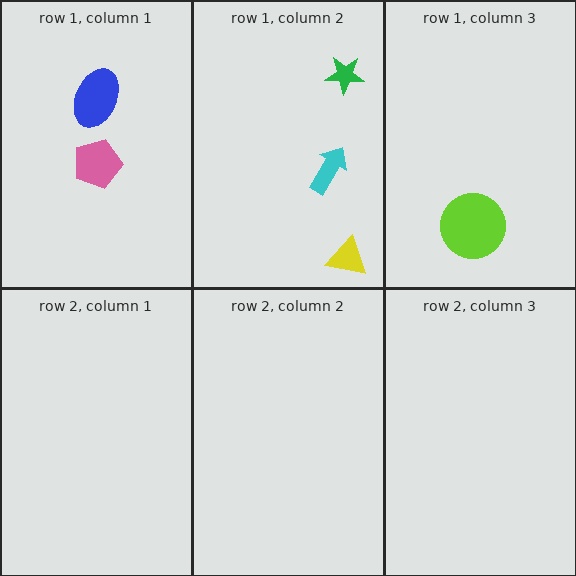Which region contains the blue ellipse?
The row 1, column 1 region.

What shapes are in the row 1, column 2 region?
The cyan arrow, the green star, the yellow triangle.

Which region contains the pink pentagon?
The row 1, column 1 region.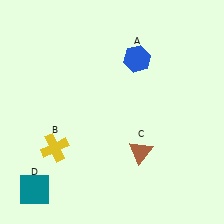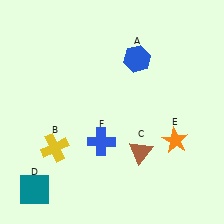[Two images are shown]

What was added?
An orange star (E), a blue cross (F) were added in Image 2.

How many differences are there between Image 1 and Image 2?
There are 2 differences between the two images.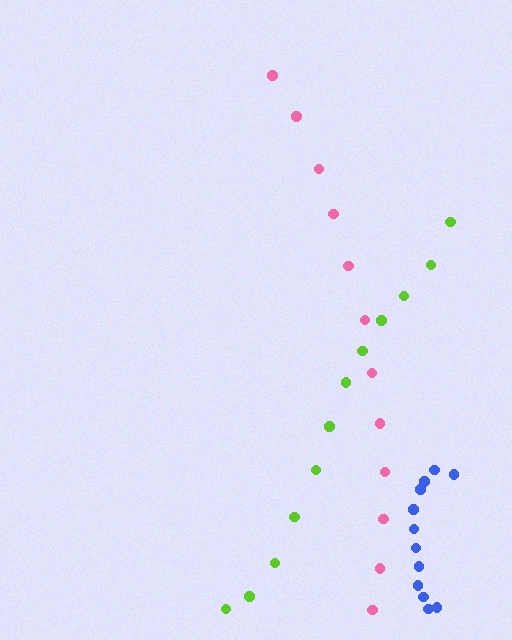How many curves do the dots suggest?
There are 3 distinct paths.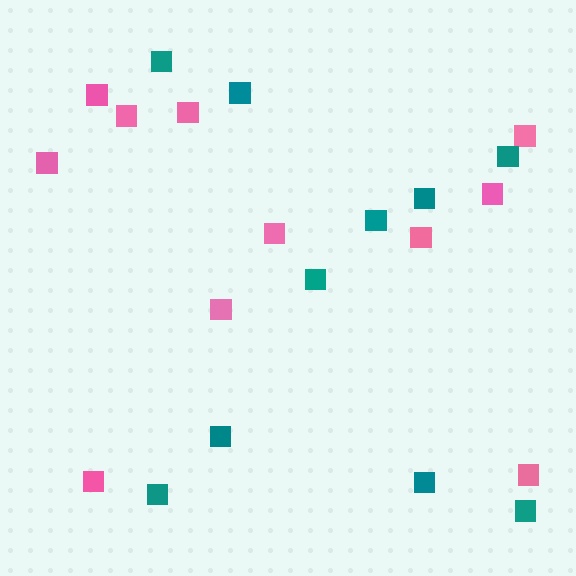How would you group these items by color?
There are 2 groups: one group of pink squares (11) and one group of teal squares (10).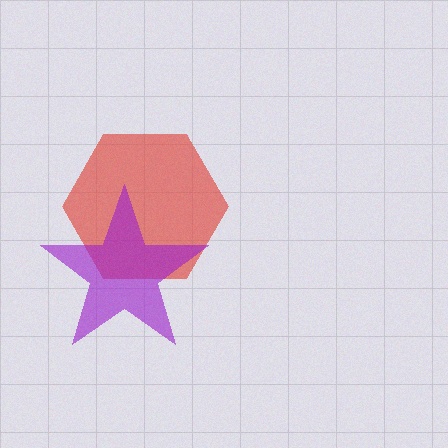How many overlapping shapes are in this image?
There are 2 overlapping shapes in the image.